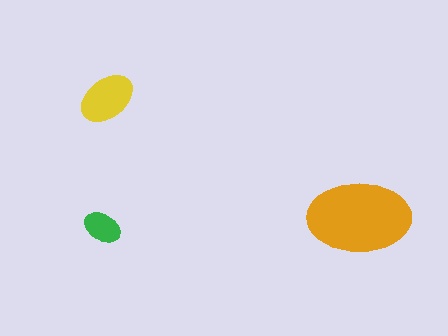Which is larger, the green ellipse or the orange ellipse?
The orange one.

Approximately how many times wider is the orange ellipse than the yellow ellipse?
About 2 times wider.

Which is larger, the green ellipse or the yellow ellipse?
The yellow one.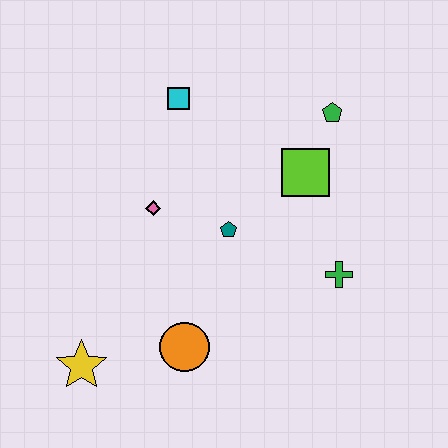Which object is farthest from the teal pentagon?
The yellow star is farthest from the teal pentagon.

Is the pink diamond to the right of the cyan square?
No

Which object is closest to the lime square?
The green pentagon is closest to the lime square.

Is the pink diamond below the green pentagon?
Yes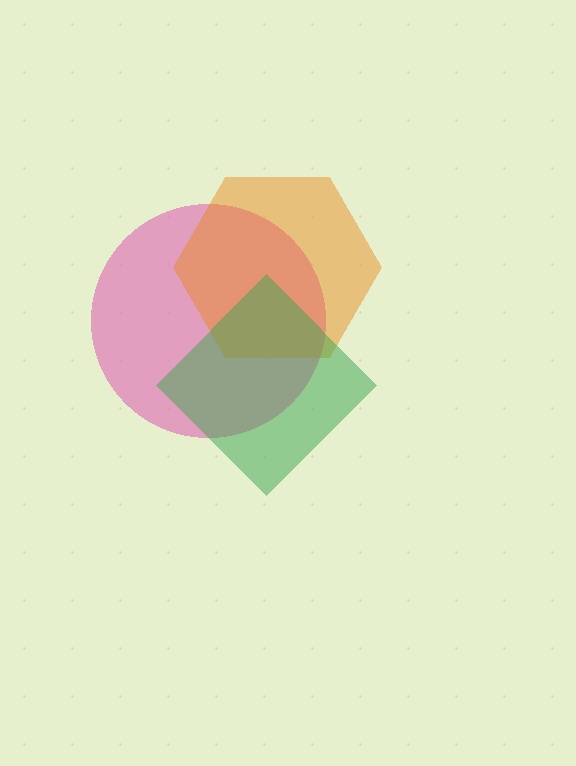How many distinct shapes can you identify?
There are 3 distinct shapes: a pink circle, an orange hexagon, a green diamond.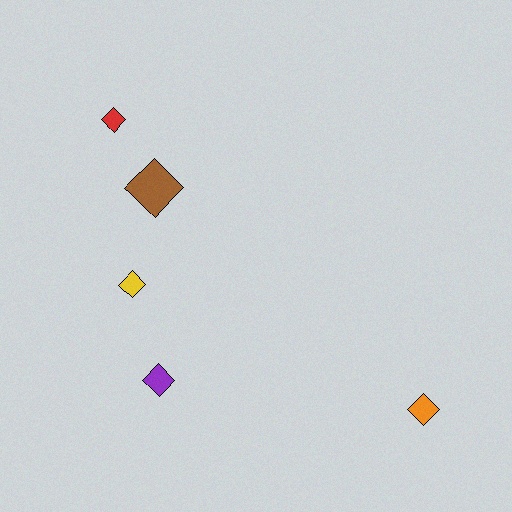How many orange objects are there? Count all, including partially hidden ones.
There is 1 orange object.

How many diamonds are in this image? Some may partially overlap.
There are 5 diamonds.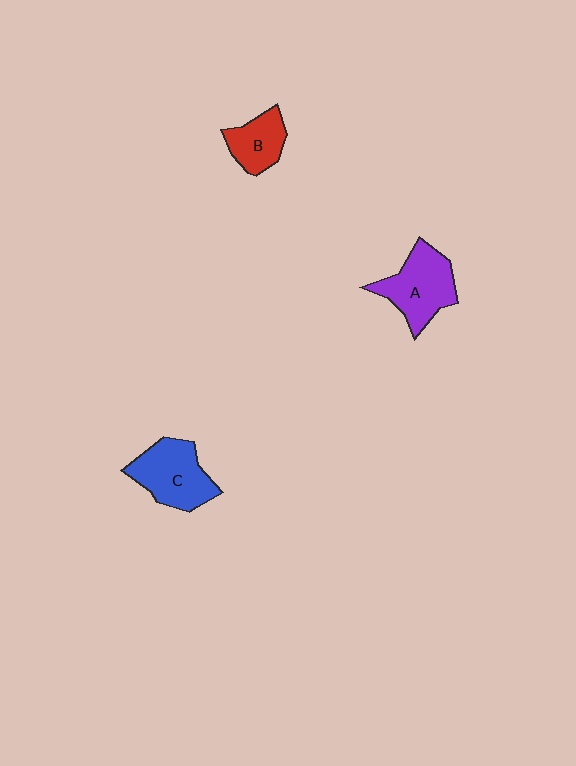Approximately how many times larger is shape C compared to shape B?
Approximately 1.5 times.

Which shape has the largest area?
Shape A (purple).